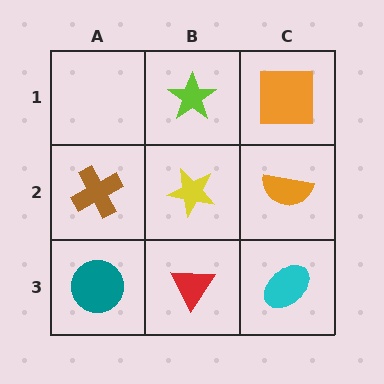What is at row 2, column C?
An orange semicircle.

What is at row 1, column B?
A lime star.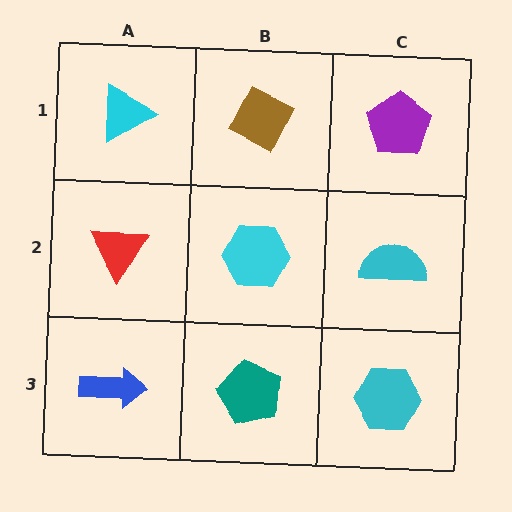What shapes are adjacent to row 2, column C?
A purple pentagon (row 1, column C), a cyan hexagon (row 3, column C), a cyan hexagon (row 2, column B).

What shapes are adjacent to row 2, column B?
A brown diamond (row 1, column B), a teal pentagon (row 3, column B), a red triangle (row 2, column A), a cyan semicircle (row 2, column C).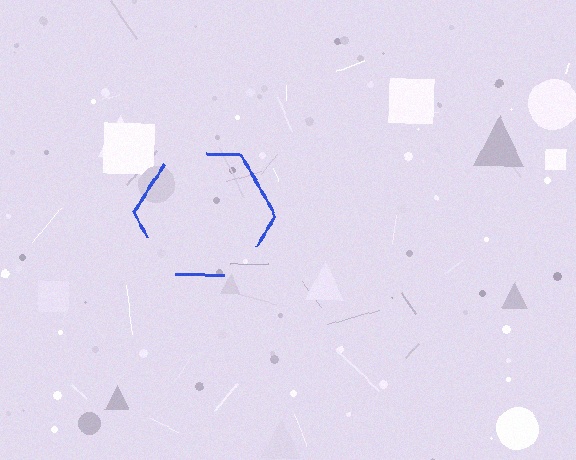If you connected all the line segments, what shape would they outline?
They would outline a hexagon.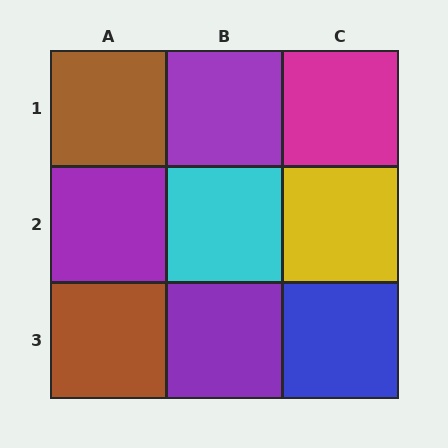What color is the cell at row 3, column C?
Blue.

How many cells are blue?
1 cell is blue.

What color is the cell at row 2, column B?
Cyan.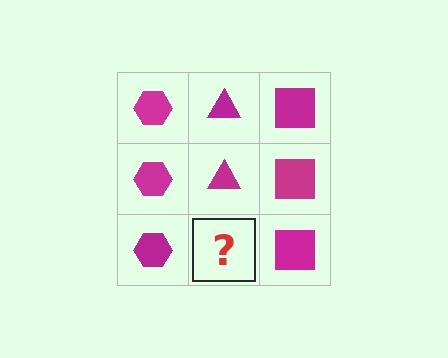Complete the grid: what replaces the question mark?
The question mark should be replaced with a magenta triangle.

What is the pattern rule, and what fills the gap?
The rule is that each column has a consistent shape. The gap should be filled with a magenta triangle.